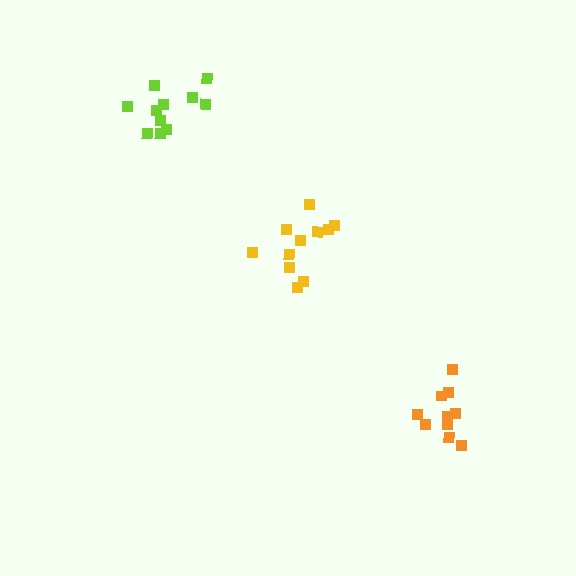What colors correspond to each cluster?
The clusters are colored: yellow, lime, orange.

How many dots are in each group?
Group 1: 12 dots, Group 2: 11 dots, Group 3: 10 dots (33 total).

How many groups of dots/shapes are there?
There are 3 groups.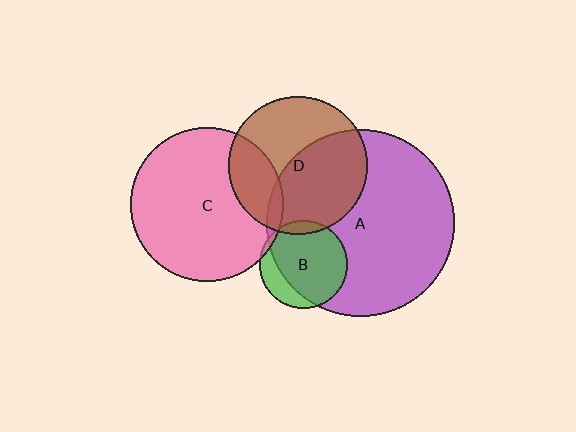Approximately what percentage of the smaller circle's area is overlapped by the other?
Approximately 50%.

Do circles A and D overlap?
Yes.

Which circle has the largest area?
Circle A (purple).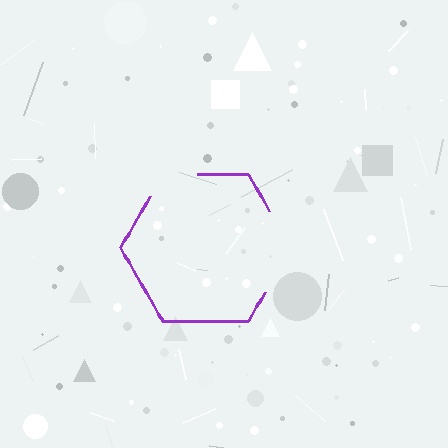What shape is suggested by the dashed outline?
The dashed outline suggests a hexagon.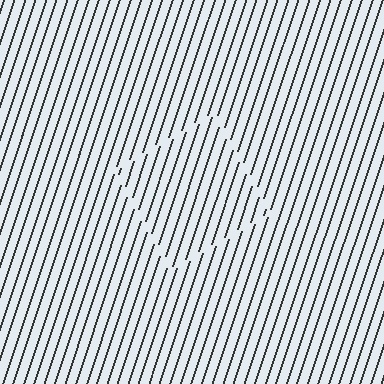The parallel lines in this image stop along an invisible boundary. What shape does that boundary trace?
An illusory square. The interior of the shape contains the same grating, shifted by half a period — the contour is defined by the phase discontinuity where line-ends from the inner and outer gratings abut.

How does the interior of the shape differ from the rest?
The interior of the shape contains the same grating, shifted by half a period — the contour is defined by the phase discontinuity where line-ends from the inner and outer gratings abut.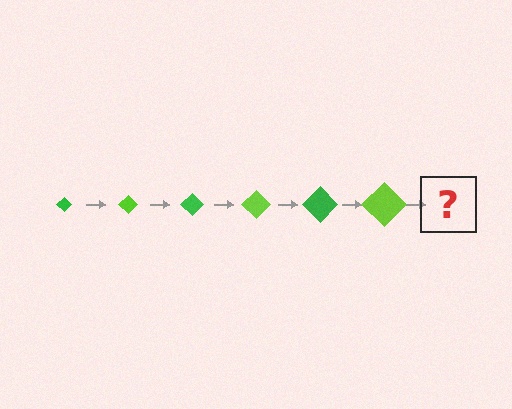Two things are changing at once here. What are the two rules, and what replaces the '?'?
The two rules are that the diamond grows larger each step and the color cycles through green and lime. The '?' should be a green diamond, larger than the previous one.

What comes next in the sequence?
The next element should be a green diamond, larger than the previous one.